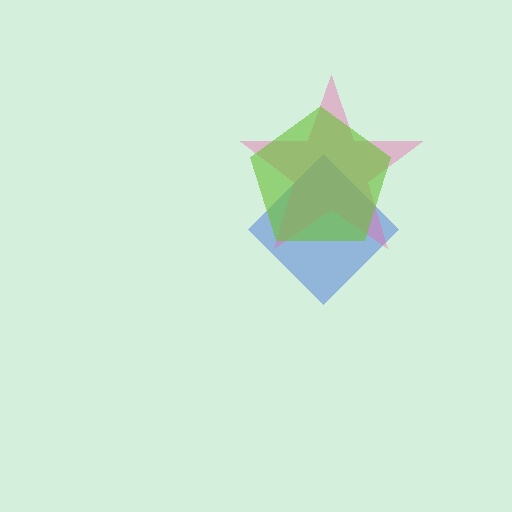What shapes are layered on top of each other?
The layered shapes are: a blue diamond, a pink star, a lime pentagon.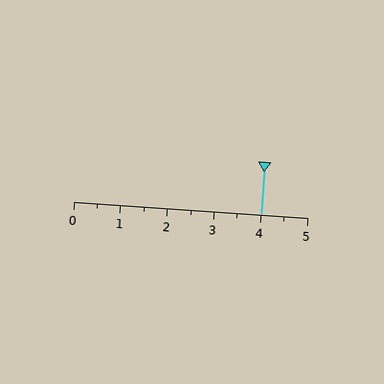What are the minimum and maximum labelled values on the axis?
The axis runs from 0 to 5.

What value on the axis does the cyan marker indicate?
The marker indicates approximately 4.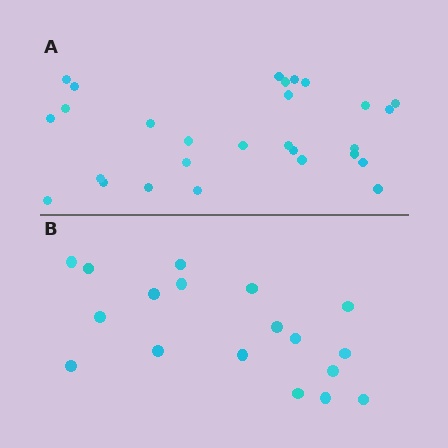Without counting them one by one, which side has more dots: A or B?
Region A (the top region) has more dots.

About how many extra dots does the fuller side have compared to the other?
Region A has roughly 10 or so more dots than region B.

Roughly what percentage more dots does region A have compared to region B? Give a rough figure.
About 55% more.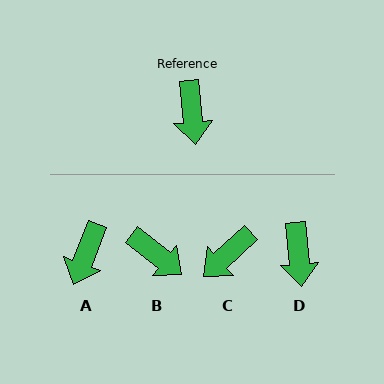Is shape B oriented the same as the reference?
No, it is off by about 46 degrees.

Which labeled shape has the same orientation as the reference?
D.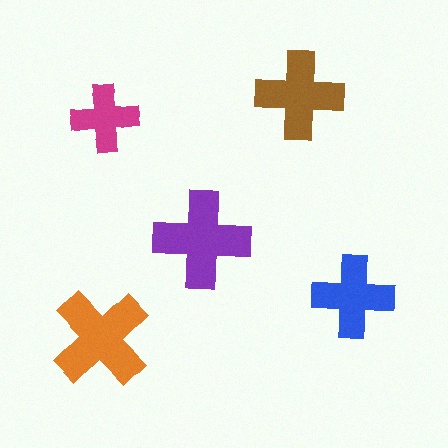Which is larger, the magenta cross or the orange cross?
The orange one.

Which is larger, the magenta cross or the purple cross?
The purple one.